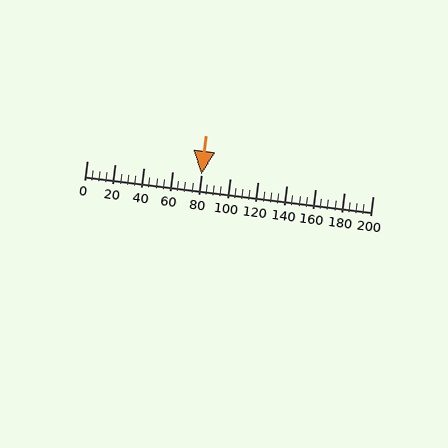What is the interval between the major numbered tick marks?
The major tick marks are spaced 20 units apart.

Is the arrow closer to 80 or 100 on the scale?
The arrow is closer to 80.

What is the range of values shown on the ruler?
The ruler shows values from 0 to 200.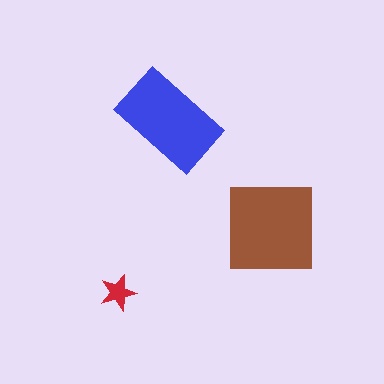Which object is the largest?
The brown square.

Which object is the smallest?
The red star.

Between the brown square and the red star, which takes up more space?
The brown square.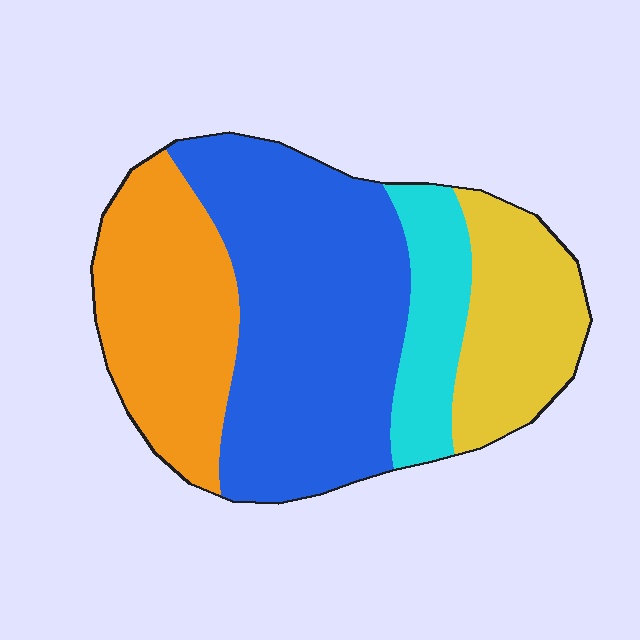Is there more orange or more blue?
Blue.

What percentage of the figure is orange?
Orange takes up about one quarter (1/4) of the figure.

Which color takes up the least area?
Cyan, at roughly 15%.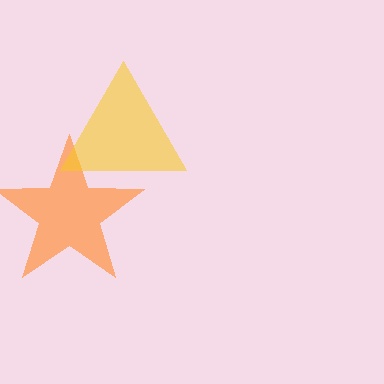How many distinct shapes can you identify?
There are 2 distinct shapes: an orange star, a yellow triangle.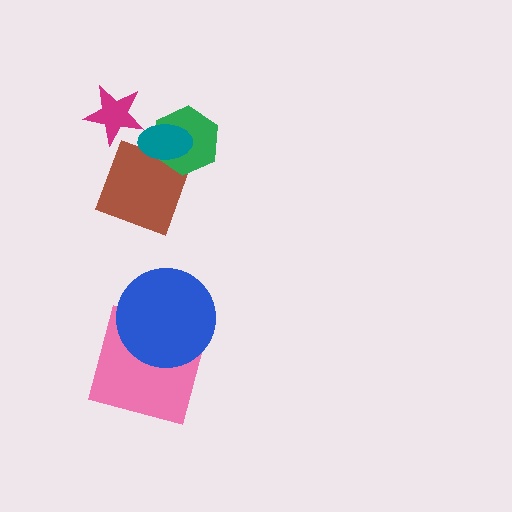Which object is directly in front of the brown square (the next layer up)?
The green hexagon is directly in front of the brown square.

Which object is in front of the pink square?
The blue circle is in front of the pink square.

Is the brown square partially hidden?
Yes, it is partially covered by another shape.